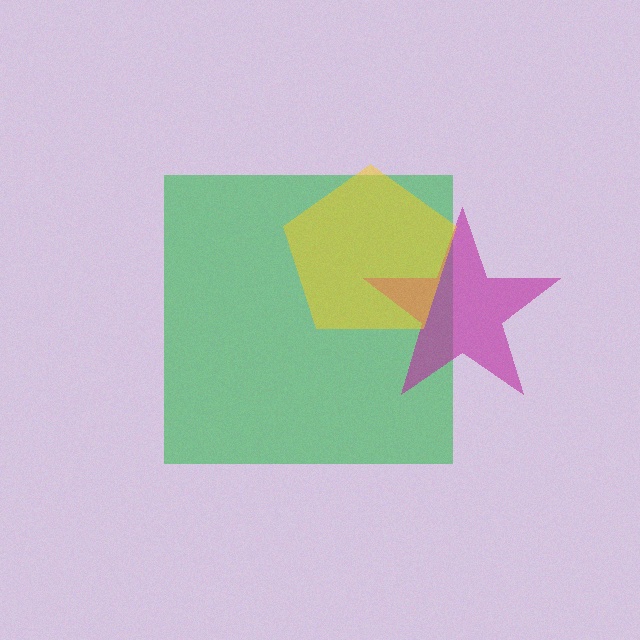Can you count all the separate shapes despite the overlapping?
Yes, there are 3 separate shapes.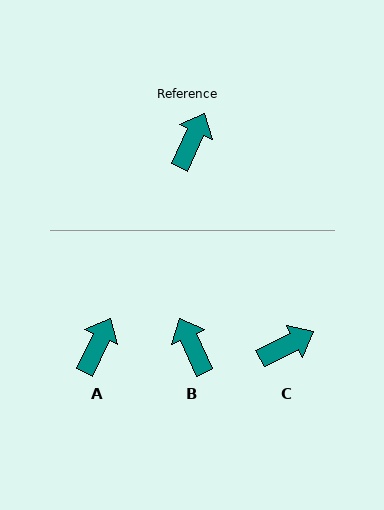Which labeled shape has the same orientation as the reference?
A.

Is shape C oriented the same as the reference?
No, it is off by about 38 degrees.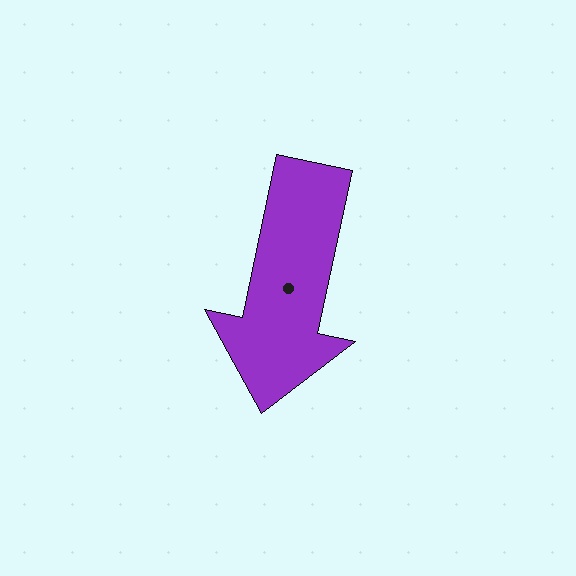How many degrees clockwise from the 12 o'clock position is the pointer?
Approximately 192 degrees.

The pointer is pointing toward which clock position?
Roughly 6 o'clock.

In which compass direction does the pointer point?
South.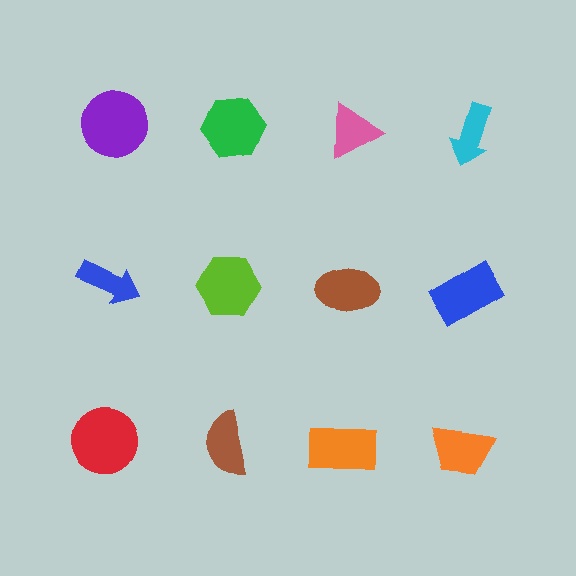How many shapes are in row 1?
4 shapes.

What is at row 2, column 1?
A blue arrow.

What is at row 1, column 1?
A purple circle.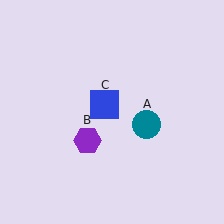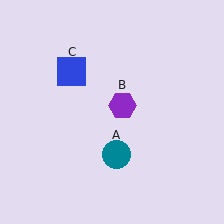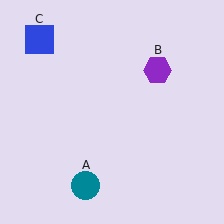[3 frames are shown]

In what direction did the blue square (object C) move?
The blue square (object C) moved up and to the left.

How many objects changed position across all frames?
3 objects changed position: teal circle (object A), purple hexagon (object B), blue square (object C).